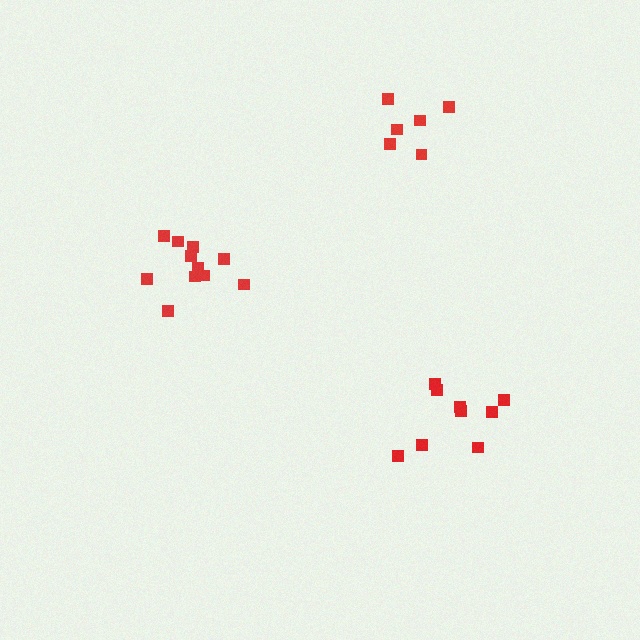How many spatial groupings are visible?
There are 3 spatial groupings.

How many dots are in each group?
Group 1: 11 dots, Group 2: 6 dots, Group 3: 9 dots (26 total).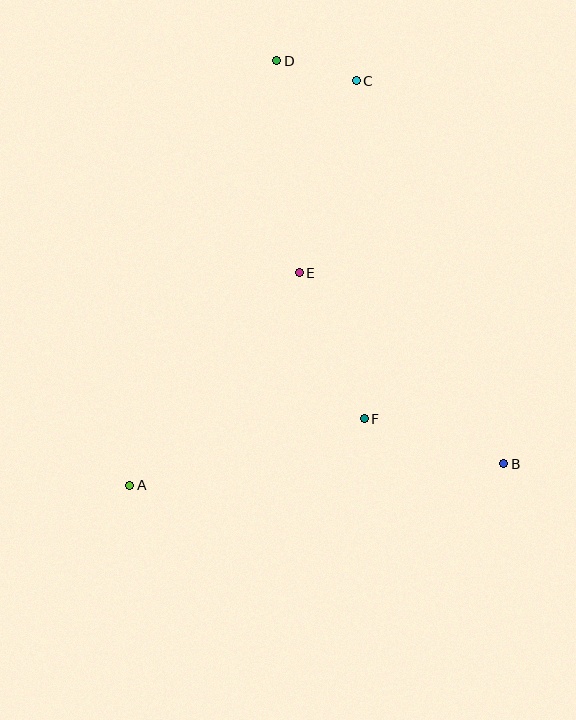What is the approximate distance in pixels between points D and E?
The distance between D and E is approximately 213 pixels.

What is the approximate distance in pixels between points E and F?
The distance between E and F is approximately 160 pixels.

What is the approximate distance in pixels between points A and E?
The distance between A and E is approximately 272 pixels.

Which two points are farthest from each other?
Points A and C are farthest from each other.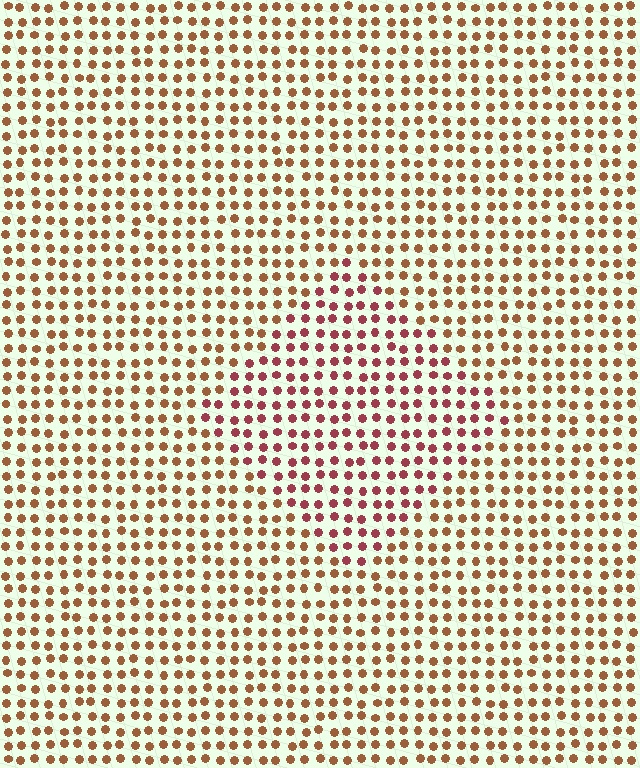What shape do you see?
I see a diamond.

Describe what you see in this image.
The image is filled with small brown elements in a uniform arrangement. A diamond-shaped region is visible where the elements are tinted to a slightly different hue, forming a subtle color boundary.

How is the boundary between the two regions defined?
The boundary is defined purely by a slight shift in hue (about 33 degrees). Spacing, size, and orientation are identical on both sides.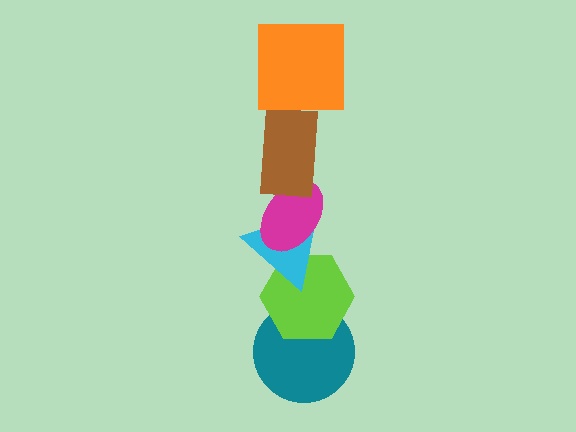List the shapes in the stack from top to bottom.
From top to bottom: the orange square, the brown rectangle, the magenta ellipse, the cyan triangle, the lime hexagon, the teal circle.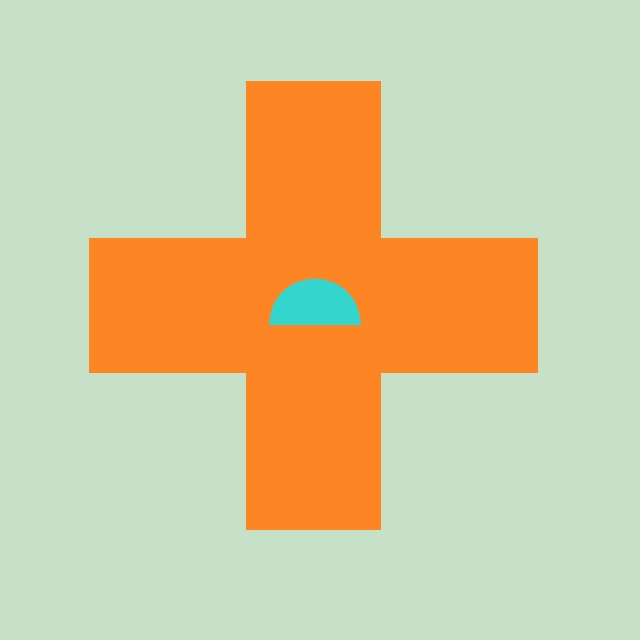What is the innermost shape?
The cyan semicircle.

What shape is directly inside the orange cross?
The cyan semicircle.